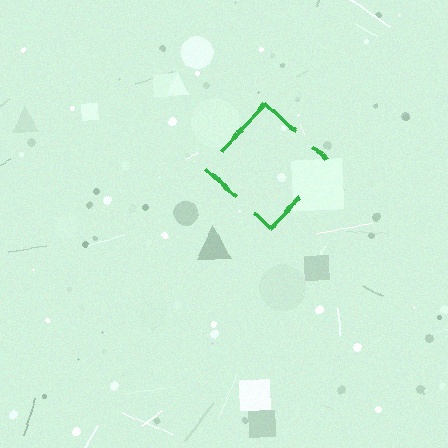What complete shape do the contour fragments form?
The contour fragments form a diamond.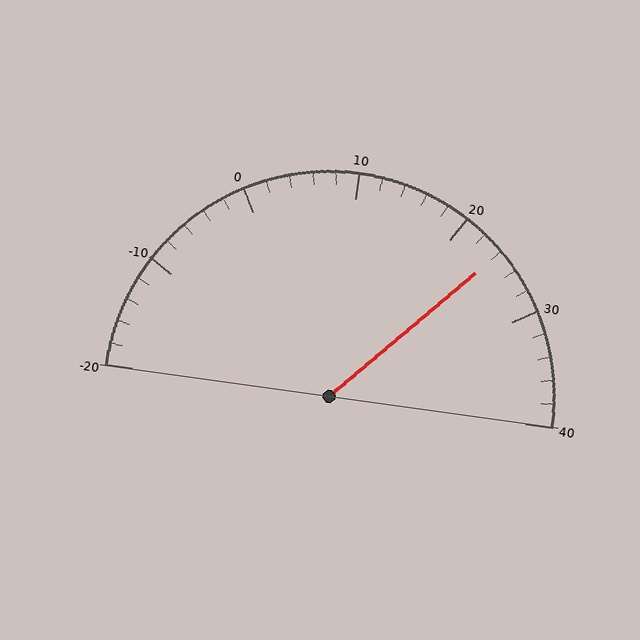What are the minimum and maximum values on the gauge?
The gauge ranges from -20 to 40.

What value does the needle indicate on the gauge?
The needle indicates approximately 24.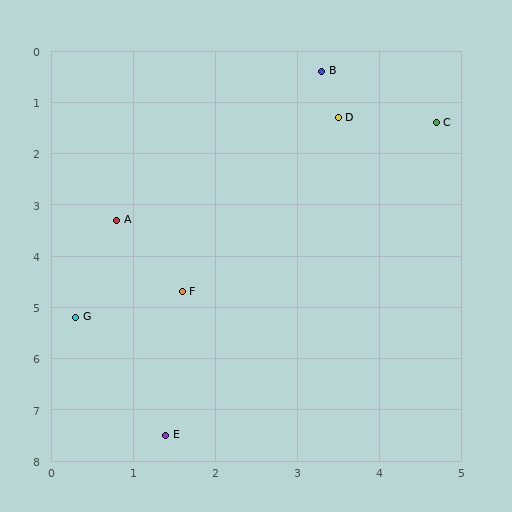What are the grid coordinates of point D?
Point D is at approximately (3.5, 1.3).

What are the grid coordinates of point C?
Point C is at approximately (4.7, 1.4).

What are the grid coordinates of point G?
Point G is at approximately (0.3, 5.2).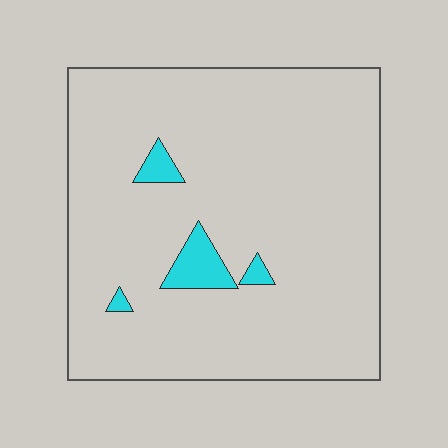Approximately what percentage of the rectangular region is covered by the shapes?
Approximately 5%.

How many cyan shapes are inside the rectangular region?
4.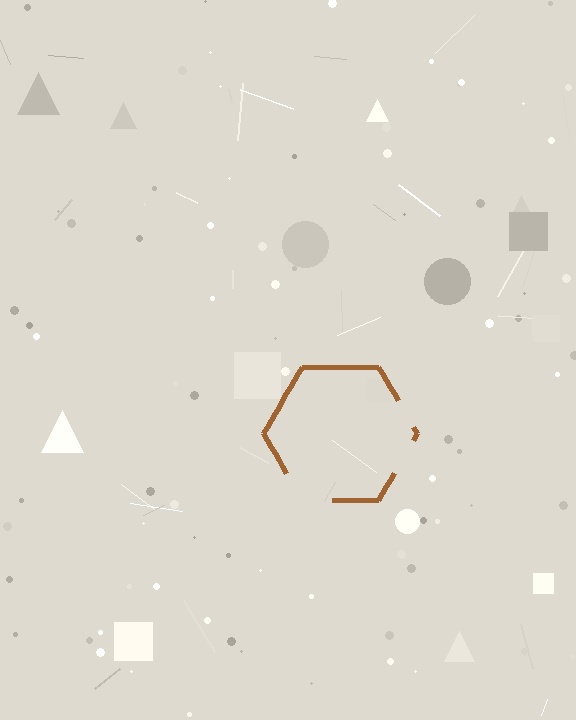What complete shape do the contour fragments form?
The contour fragments form a hexagon.